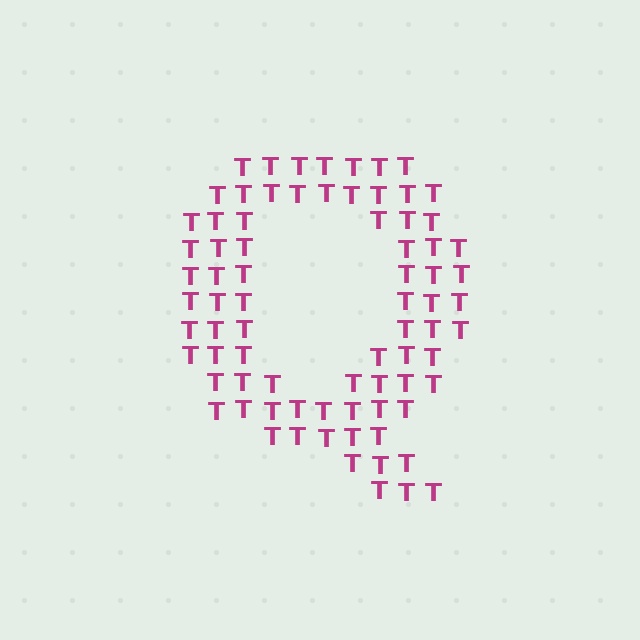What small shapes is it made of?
It is made of small letter T's.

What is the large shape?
The large shape is the letter Q.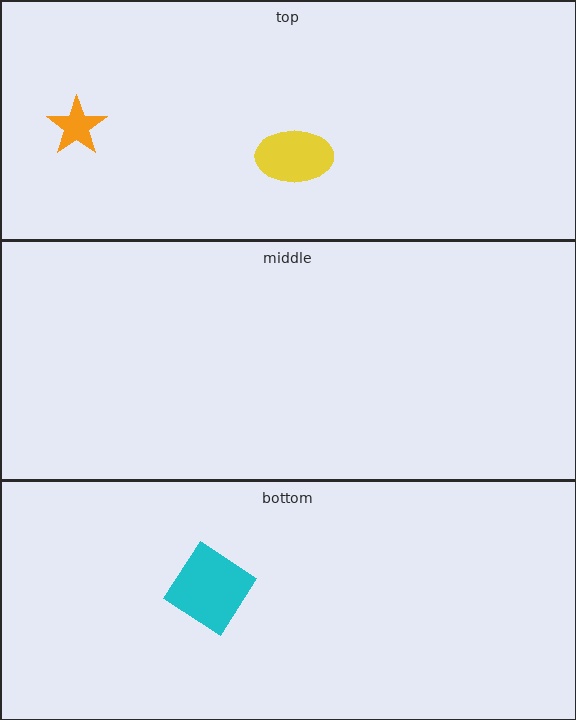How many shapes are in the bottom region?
1.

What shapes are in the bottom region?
The cyan diamond.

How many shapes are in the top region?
2.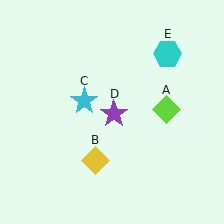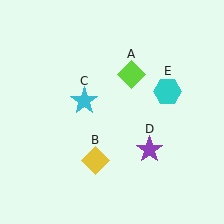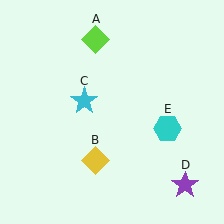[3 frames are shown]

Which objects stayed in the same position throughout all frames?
Yellow diamond (object B) and cyan star (object C) remained stationary.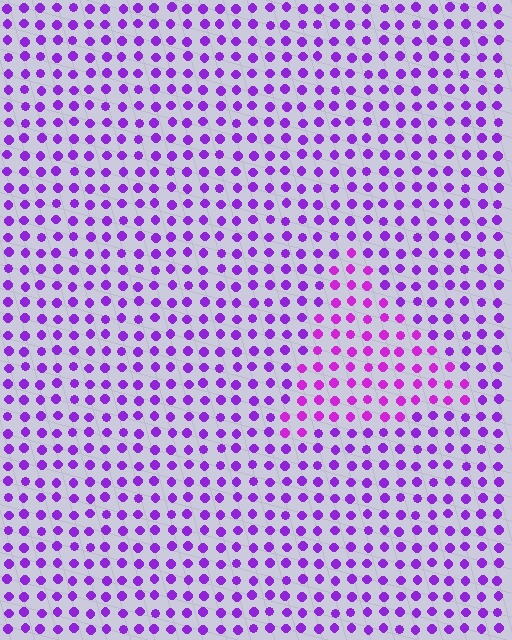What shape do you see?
I see a triangle.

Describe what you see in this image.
The image is filled with small purple elements in a uniform arrangement. A triangle-shaped region is visible where the elements are tinted to a slightly different hue, forming a subtle color boundary.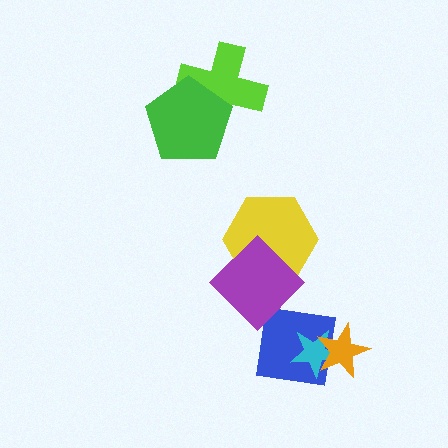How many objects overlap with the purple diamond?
2 objects overlap with the purple diamond.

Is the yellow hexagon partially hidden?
Yes, it is partially covered by another shape.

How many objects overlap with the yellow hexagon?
1 object overlaps with the yellow hexagon.